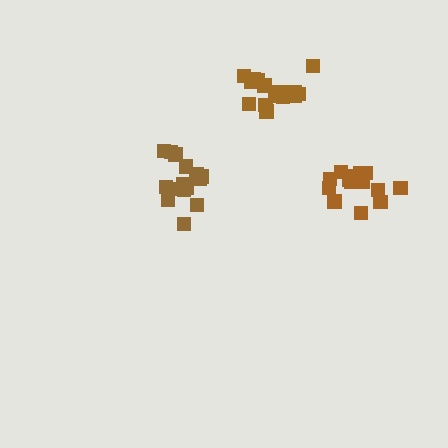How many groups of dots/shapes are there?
There are 3 groups.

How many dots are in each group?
Group 1: 15 dots, Group 2: 15 dots, Group 3: 17 dots (47 total).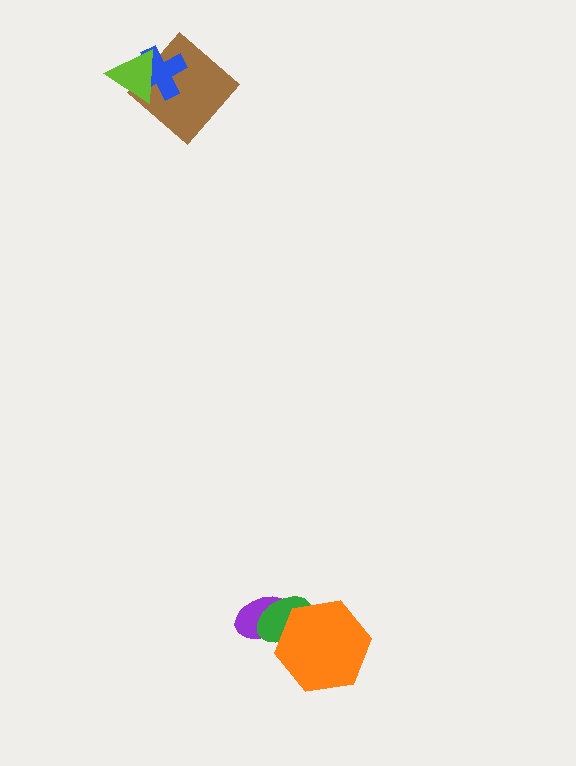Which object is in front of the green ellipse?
The orange hexagon is in front of the green ellipse.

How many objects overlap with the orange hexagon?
2 objects overlap with the orange hexagon.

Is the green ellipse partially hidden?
Yes, it is partially covered by another shape.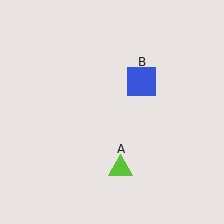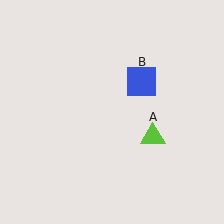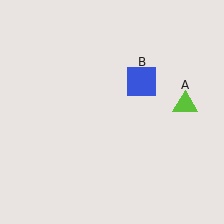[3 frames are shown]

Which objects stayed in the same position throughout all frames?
Blue square (object B) remained stationary.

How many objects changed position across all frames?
1 object changed position: lime triangle (object A).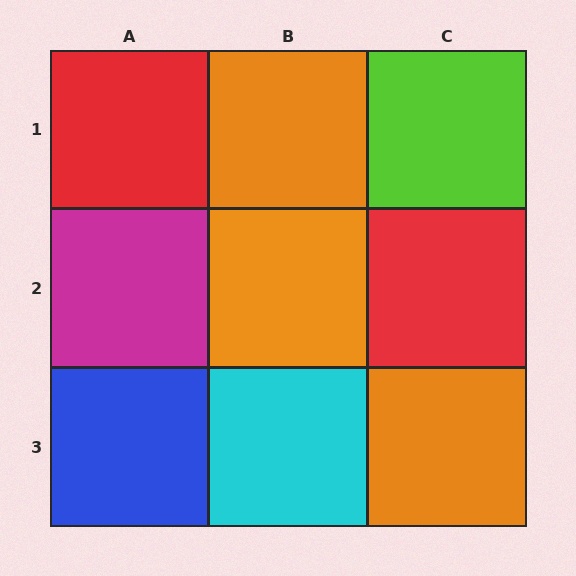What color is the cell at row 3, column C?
Orange.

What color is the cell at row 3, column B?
Cyan.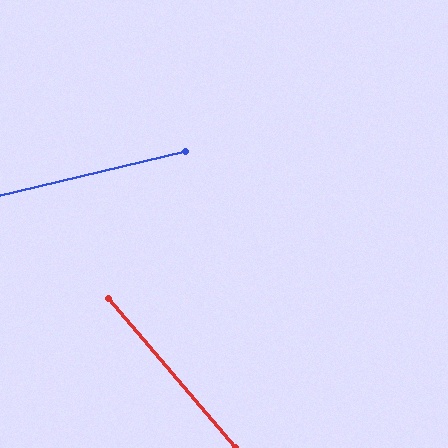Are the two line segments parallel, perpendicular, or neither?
Neither parallel nor perpendicular — they differ by about 63°.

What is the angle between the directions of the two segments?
Approximately 63 degrees.